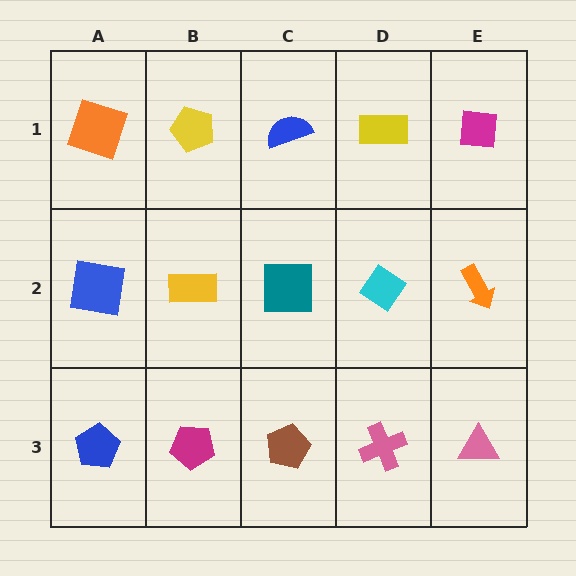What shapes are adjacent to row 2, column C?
A blue semicircle (row 1, column C), a brown pentagon (row 3, column C), a yellow rectangle (row 2, column B), a cyan diamond (row 2, column D).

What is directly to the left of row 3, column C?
A magenta pentagon.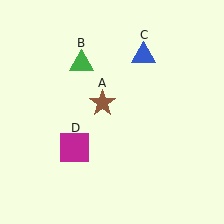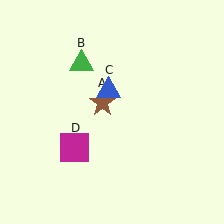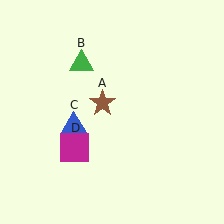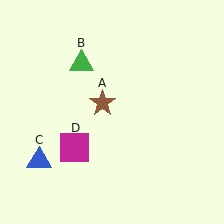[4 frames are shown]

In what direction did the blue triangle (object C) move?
The blue triangle (object C) moved down and to the left.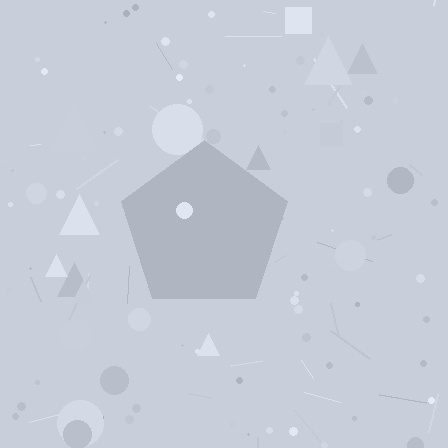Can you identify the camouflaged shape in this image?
The camouflaged shape is a pentagon.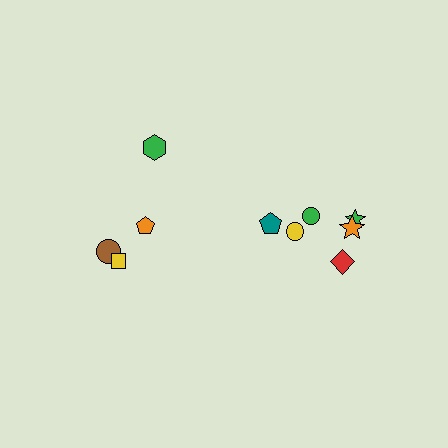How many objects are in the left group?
There are 4 objects.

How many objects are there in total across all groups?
There are 10 objects.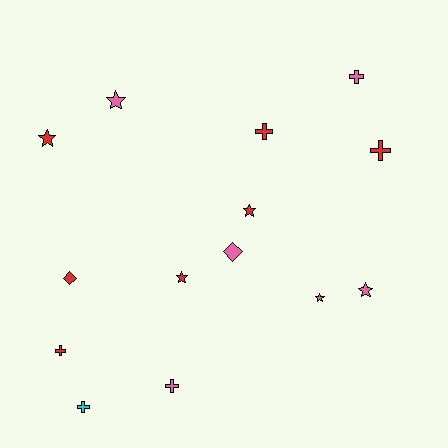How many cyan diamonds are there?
There are no cyan diamonds.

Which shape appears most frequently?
Star, with 6 objects.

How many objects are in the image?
There are 14 objects.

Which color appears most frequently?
Red, with 7 objects.